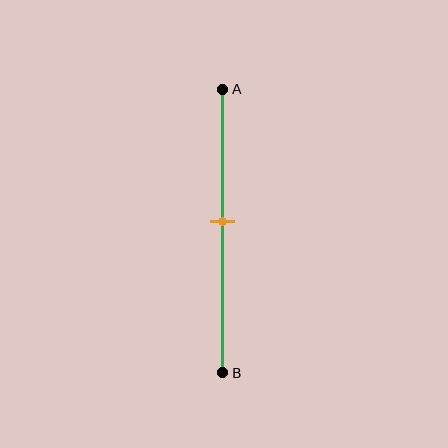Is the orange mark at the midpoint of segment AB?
No, the mark is at about 45% from A, not at the 50% midpoint.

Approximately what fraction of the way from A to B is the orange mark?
The orange mark is approximately 45% of the way from A to B.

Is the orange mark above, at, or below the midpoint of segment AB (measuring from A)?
The orange mark is above the midpoint of segment AB.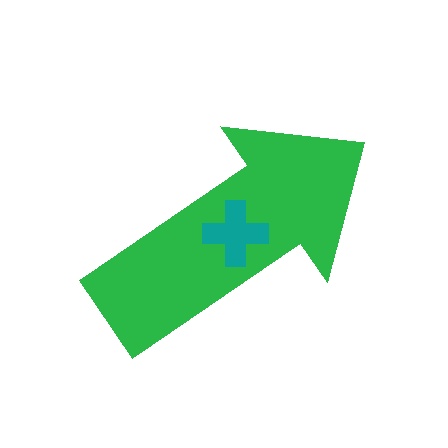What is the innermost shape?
The teal cross.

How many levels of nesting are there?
2.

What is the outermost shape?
The green arrow.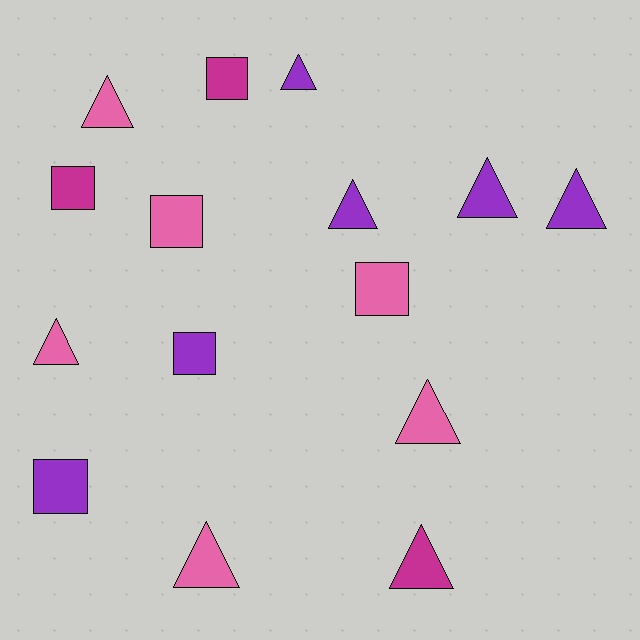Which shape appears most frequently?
Triangle, with 9 objects.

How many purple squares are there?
There are 2 purple squares.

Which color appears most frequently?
Pink, with 6 objects.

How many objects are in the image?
There are 15 objects.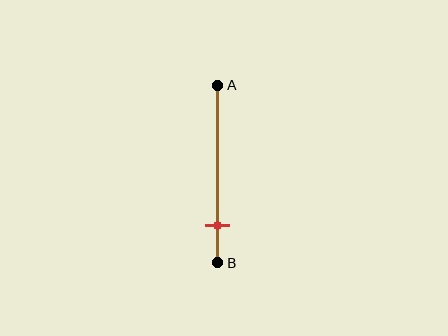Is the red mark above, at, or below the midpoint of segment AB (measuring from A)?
The red mark is below the midpoint of segment AB.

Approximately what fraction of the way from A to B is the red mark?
The red mark is approximately 80% of the way from A to B.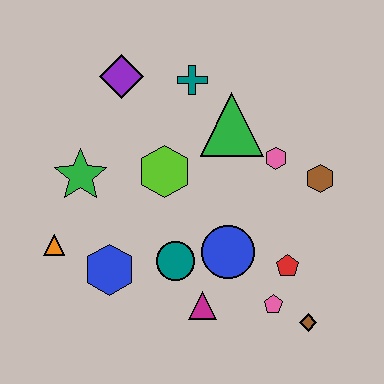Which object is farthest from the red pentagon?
The purple diamond is farthest from the red pentagon.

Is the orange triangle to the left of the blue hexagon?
Yes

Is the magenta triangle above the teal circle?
No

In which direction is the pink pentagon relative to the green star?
The pink pentagon is to the right of the green star.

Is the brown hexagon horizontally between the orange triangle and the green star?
No